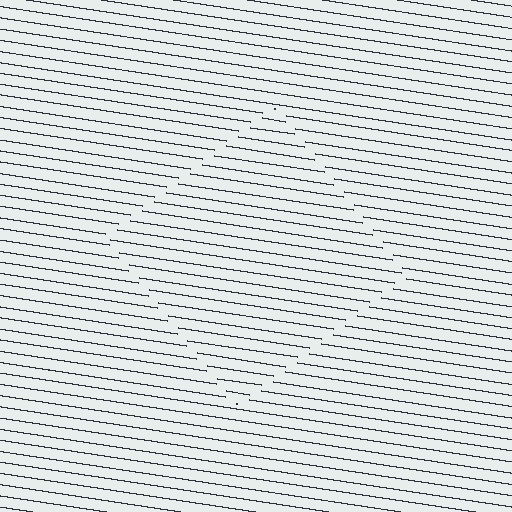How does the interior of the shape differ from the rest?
The interior of the shape contains the same grating, shifted by half a period — the contour is defined by the phase discontinuity where line-ends from the inner and outer gratings abut.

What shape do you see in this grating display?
An illusory square. The interior of the shape contains the same grating, shifted by half a period — the contour is defined by the phase discontinuity where line-ends from the inner and outer gratings abut.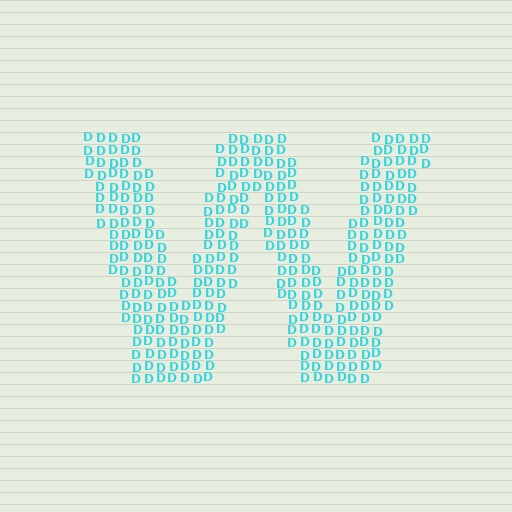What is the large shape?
The large shape is the letter W.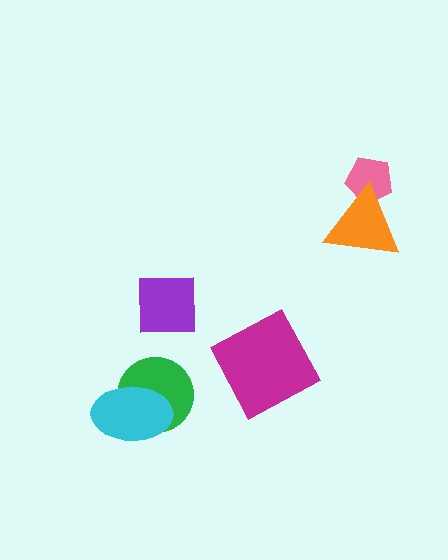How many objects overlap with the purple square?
0 objects overlap with the purple square.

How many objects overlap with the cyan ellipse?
1 object overlaps with the cyan ellipse.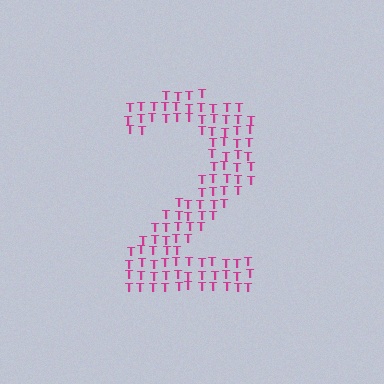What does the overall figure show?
The overall figure shows the digit 2.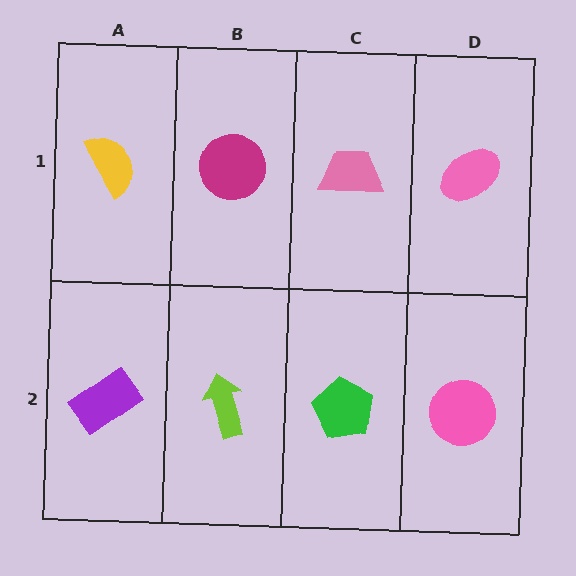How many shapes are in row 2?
4 shapes.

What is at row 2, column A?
A purple rectangle.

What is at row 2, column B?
A lime arrow.